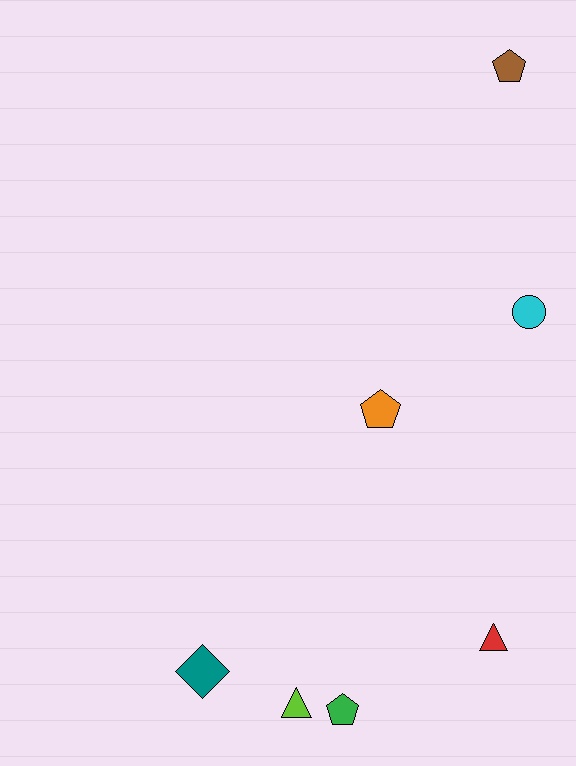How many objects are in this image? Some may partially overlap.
There are 7 objects.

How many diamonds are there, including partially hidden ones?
There is 1 diamond.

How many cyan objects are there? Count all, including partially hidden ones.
There is 1 cyan object.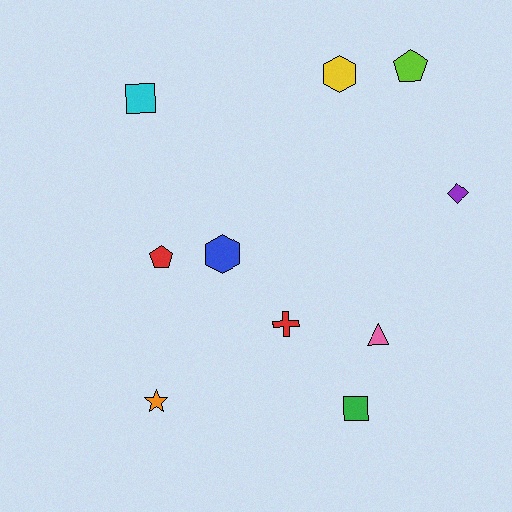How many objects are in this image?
There are 10 objects.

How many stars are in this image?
There is 1 star.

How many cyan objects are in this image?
There is 1 cyan object.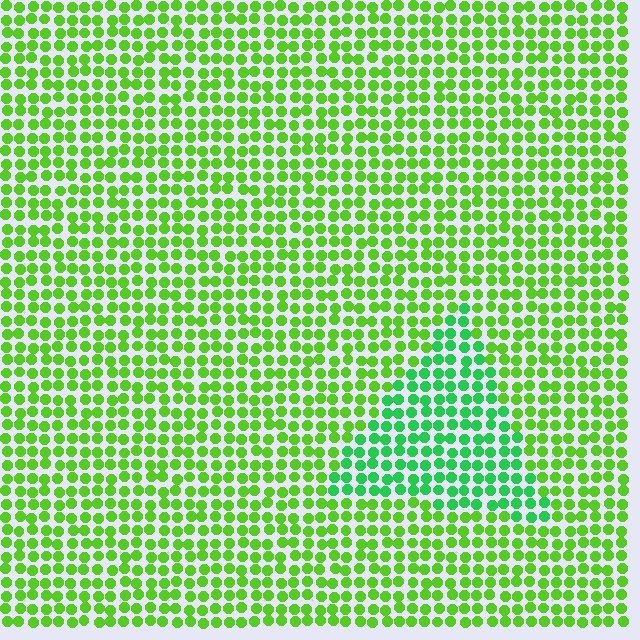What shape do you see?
I see a triangle.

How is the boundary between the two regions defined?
The boundary is defined purely by a slight shift in hue (about 34 degrees). Spacing, size, and orientation are identical on both sides.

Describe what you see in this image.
The image is filled with small lime elements in a uniform arrangement. A triangle-shaped region is visible where the elements are tinted to a slightly different hue, forming a subtle color boundary.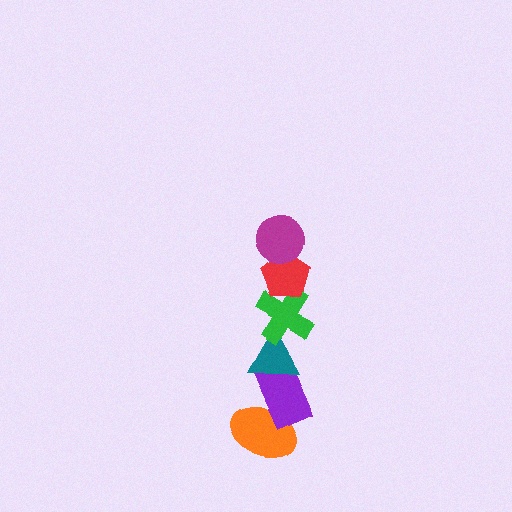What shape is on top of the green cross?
The red pentagon is on top of the green cross.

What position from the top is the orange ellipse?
The orange ellipse is 6th from the top.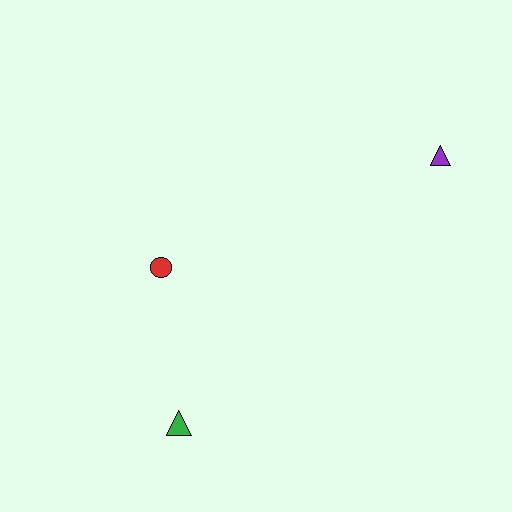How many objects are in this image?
There are 3 objects.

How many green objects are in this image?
There is 1 green object.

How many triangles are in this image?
There are 2 triangles.